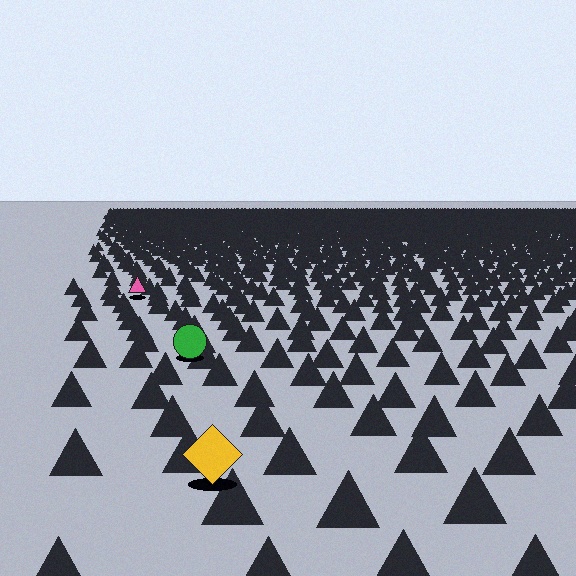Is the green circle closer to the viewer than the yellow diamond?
No. The yellow diamond is closer — you can tell from the texture gradient: the ground texture is coarser near it.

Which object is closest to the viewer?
The yellow diamond is closest. The texture marks near it are larger and more spread out.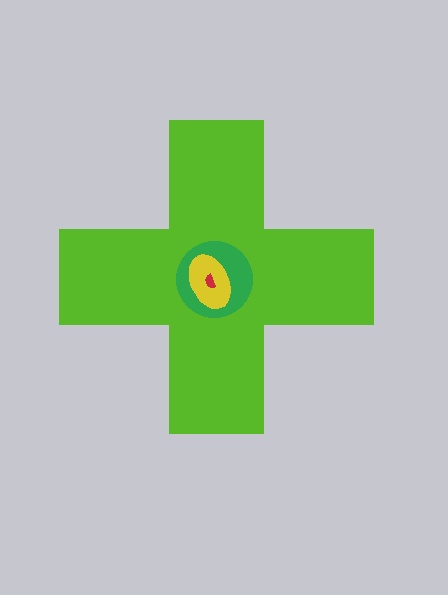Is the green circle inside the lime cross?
Yes.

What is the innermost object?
The red semicircle.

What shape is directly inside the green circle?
The yellow ellipse.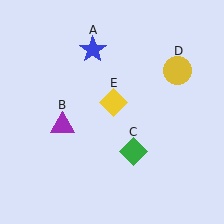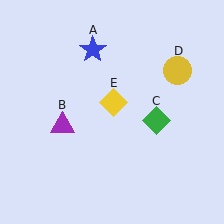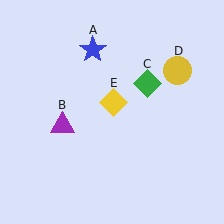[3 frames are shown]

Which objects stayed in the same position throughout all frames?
Blue star (object A) and purple triangle (object B) and yellow circle (object D) and yellow diamond (object E) remained stationary.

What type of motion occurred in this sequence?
The green diamond (object C) rotated counterclockwise around the center of the scene.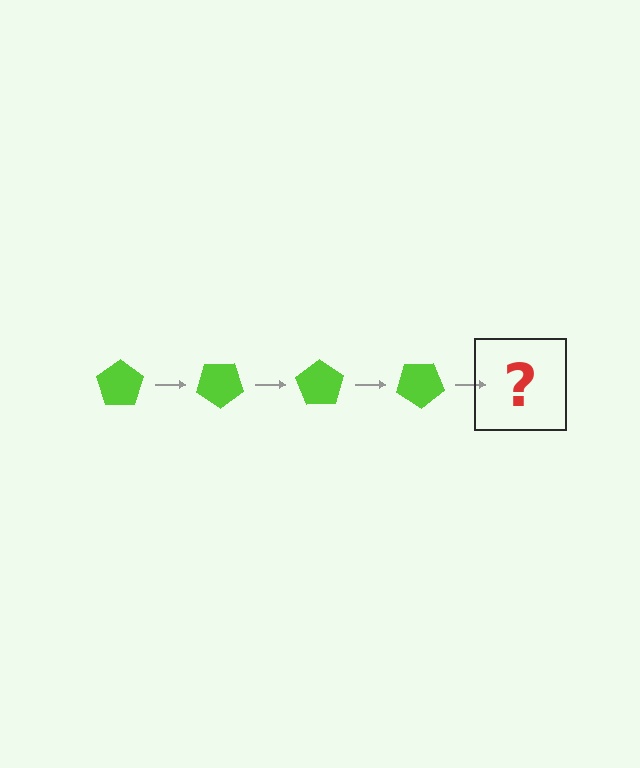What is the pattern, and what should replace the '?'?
The pattern is that the pentagon rotates 35 degrees each step. The '?' should be a lime pentagon rotated 140 degrees.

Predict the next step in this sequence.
The next step is a lime pentagon rotated 140 degrees.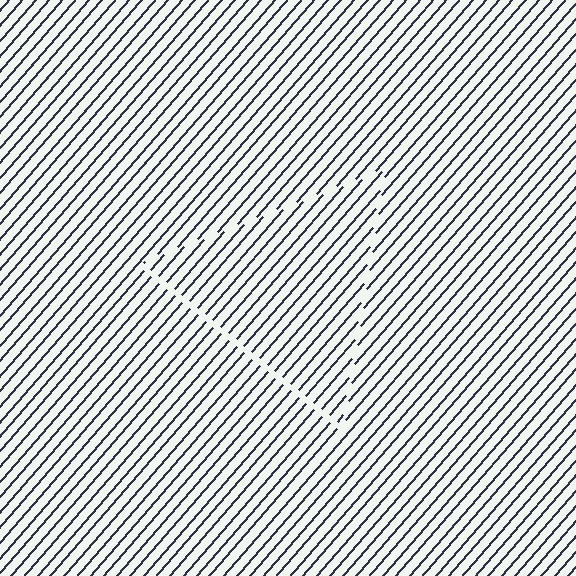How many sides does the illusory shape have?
3 sides — the line-ends trace a triangle.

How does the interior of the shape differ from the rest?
The interior of the shape contains the same grating, shifted by half a period — the contour is defined by the phase discontinuity where line-ends from the inner and outer gratings abut.